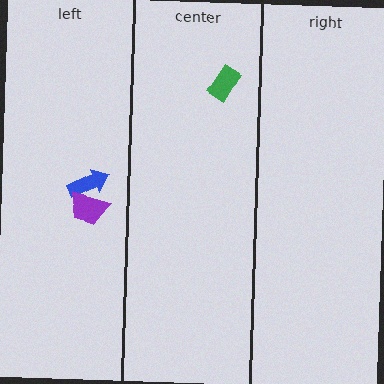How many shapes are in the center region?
1.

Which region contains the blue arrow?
The left region.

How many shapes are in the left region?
2.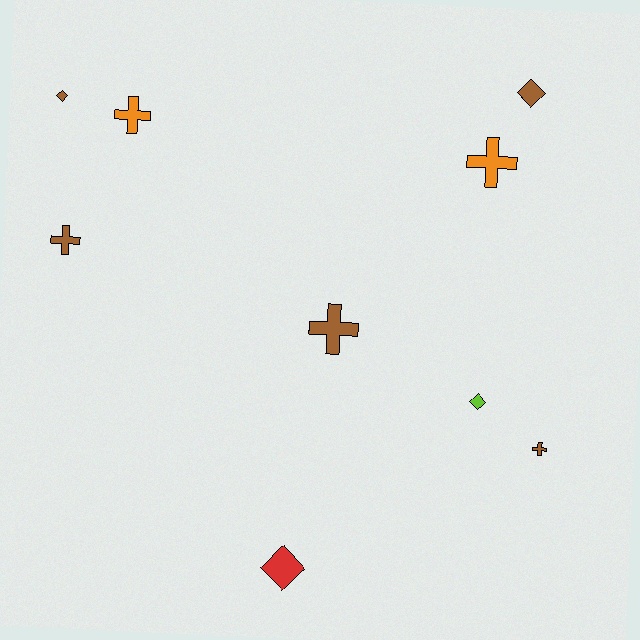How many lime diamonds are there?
There is 1 lime diamond.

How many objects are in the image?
There are 9 objects.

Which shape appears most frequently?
Cross, with 5 objects.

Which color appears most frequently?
Brown, with 5 objects.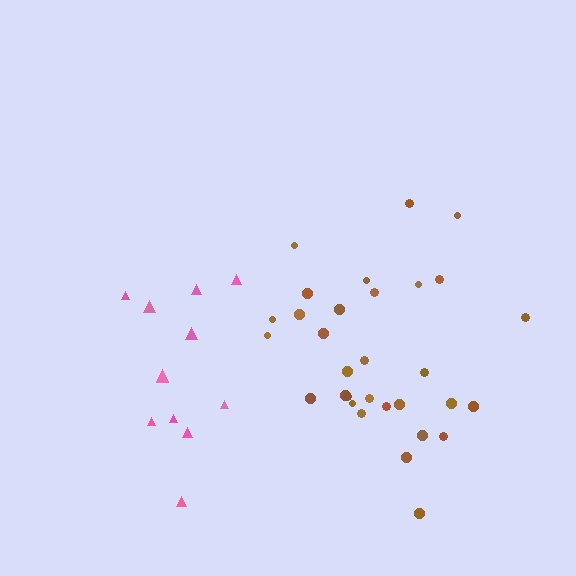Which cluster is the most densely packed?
Brown.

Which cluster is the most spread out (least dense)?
Pink.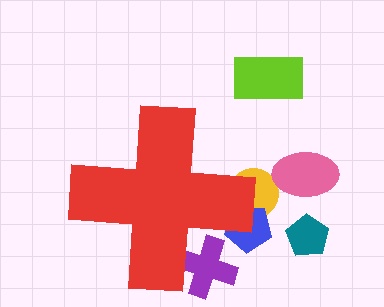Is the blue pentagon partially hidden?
Yes, the blue pentagon is partially hidden behind the red cross.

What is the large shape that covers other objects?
A red cross.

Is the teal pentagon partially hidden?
No, the teal pentagon is fully visible.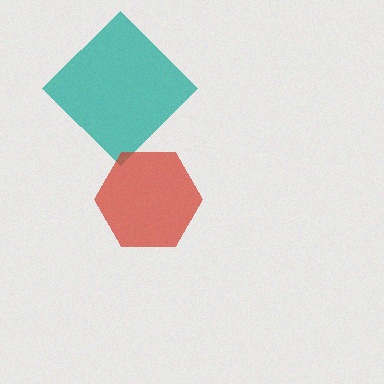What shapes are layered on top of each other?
The layered shapes are: a teal diamond, a red hexagon.